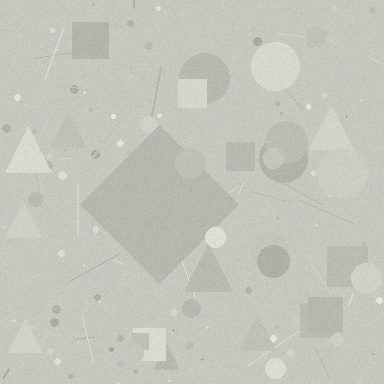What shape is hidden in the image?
A diamond is hidden in the image.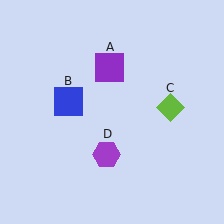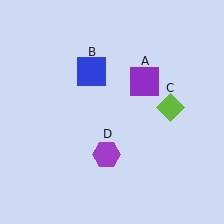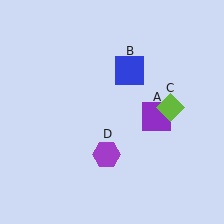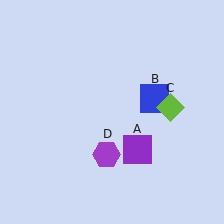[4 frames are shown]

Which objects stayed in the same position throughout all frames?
Lime diamond (object C) and purple hexagon (object D) remained stationary.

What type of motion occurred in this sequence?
The purple square (object A), blue square (object B) rotated clockwise around the center of the scene.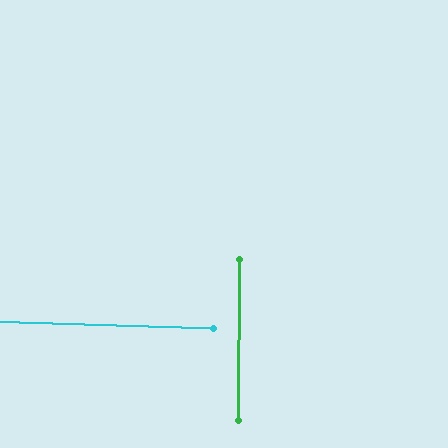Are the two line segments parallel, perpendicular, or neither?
Perpendicular — they meet at approximately 88°.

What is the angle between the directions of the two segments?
Approximately 88 degrees.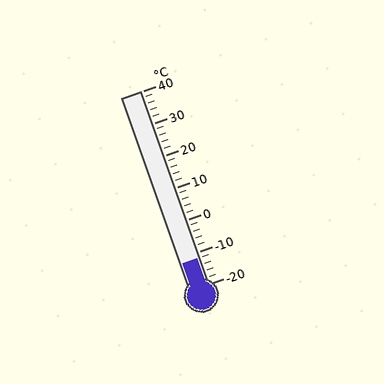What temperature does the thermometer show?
The thermometer shows approximately -12°C.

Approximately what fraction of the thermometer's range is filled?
The thermometer is filled to approximately 15% of its range.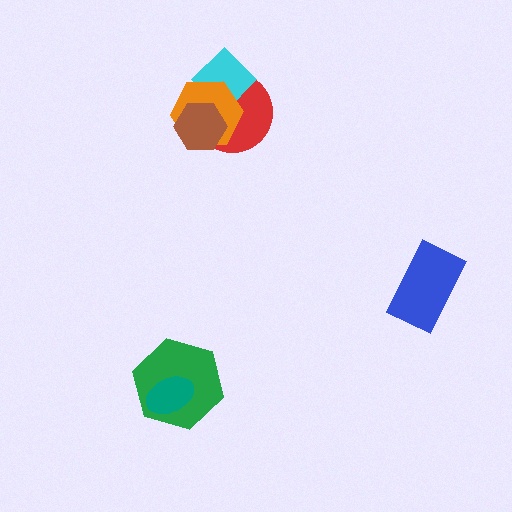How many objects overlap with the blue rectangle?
0 objects overlap with the blue rectangle.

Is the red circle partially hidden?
Yes, it is partially covered by another shape.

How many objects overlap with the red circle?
3 objects overlap with the red circle.